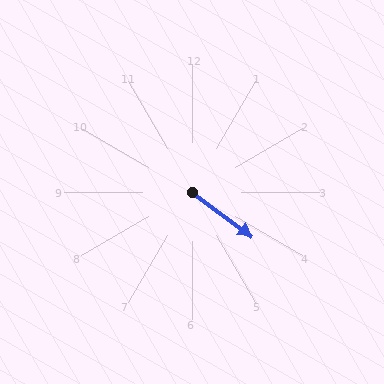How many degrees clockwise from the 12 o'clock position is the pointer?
Approximately 127 degrees.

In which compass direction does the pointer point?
Southeast.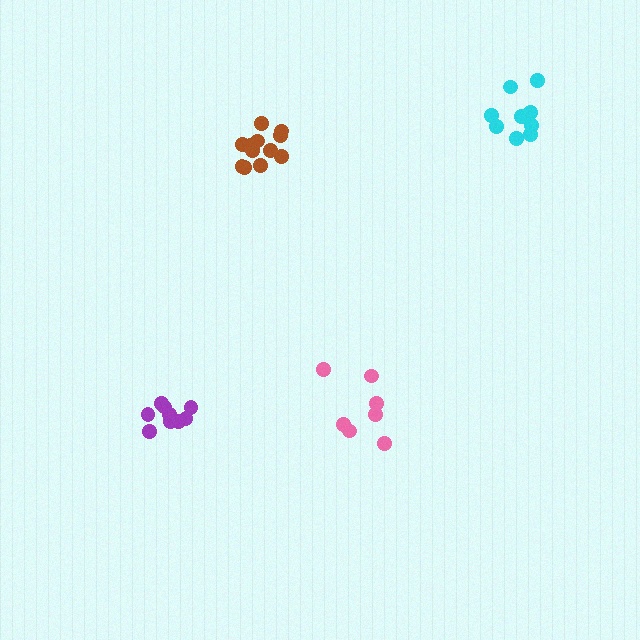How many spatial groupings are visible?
There are 4 spatial groupings.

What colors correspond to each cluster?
The clusters are colored: brown, purple, cyan, pink.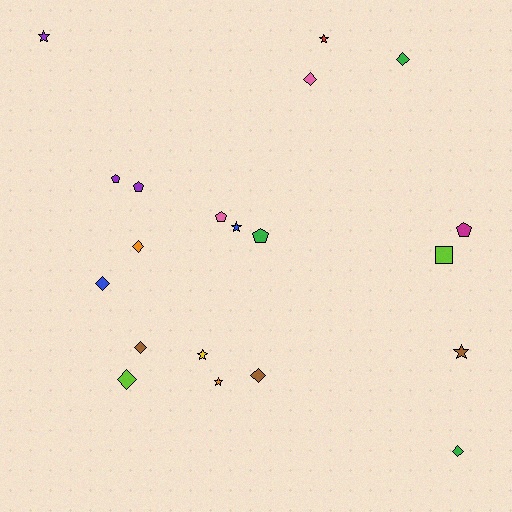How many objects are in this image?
There are 20 objects.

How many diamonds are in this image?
There are 8 diamonds.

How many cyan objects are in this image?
There are no cyan objects.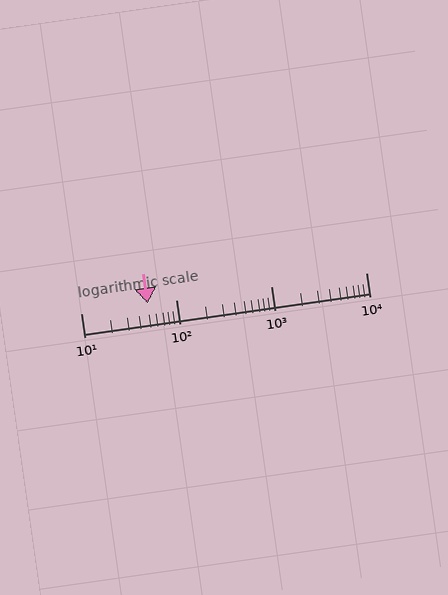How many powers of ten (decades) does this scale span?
The scale spans 3 decades, from 10 to 10000.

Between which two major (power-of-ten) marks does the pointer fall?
The pointer is between 10 and 100.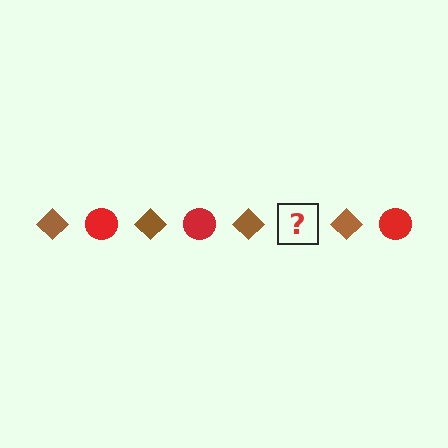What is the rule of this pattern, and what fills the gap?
The rule is that the pattern alternates between brown diamond and red circle. The gap should be filled with a red circle.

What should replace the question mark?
The question mark should be replaced with a red circle.